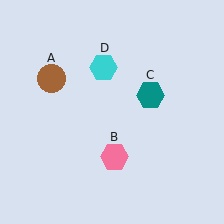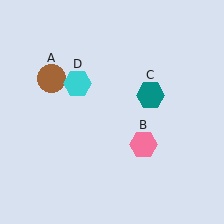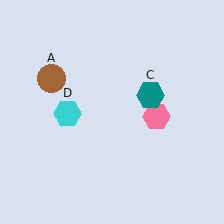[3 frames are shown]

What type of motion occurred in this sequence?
The pink hexagon (object B), cyan hexagon (object D) rotated counterclockwise around the center of the scene.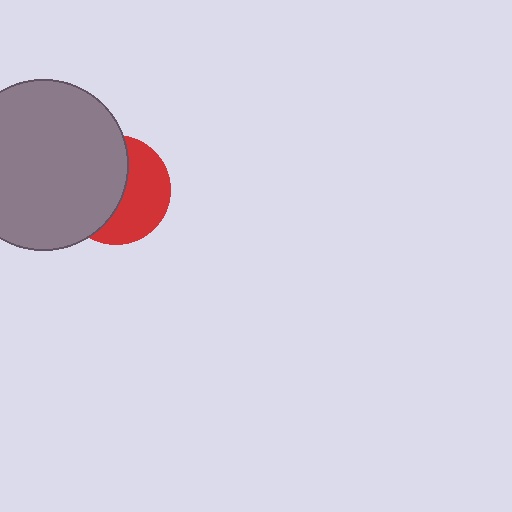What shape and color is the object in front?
The object in front is a gray circle.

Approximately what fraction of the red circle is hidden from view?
Roughly 53% of the red circle is hidden behind the gray circle.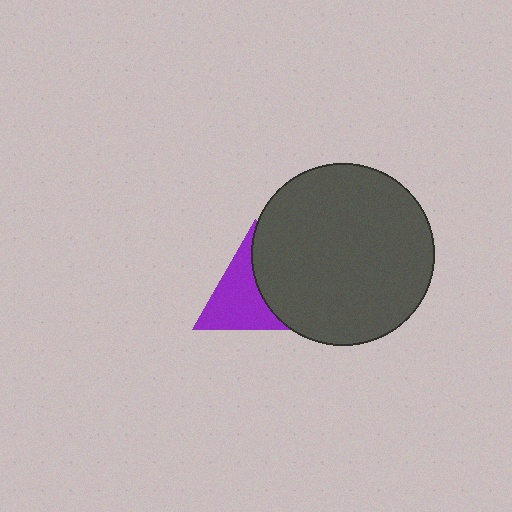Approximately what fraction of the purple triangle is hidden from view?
Roughly 44% of the purple triangle is hidden behind the dark gray circle.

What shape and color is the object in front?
The object in front is a dark gray circle.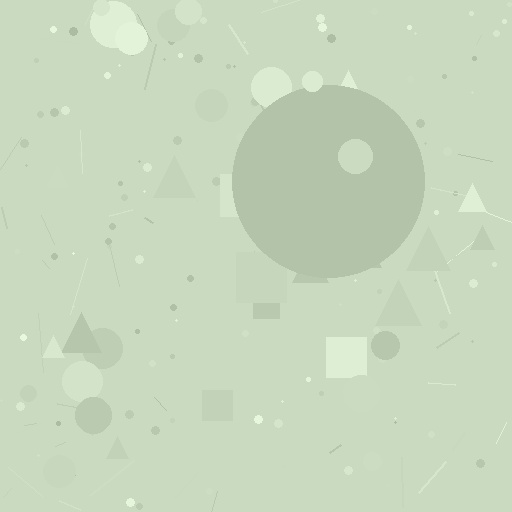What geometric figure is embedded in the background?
A circle is embedded in the background.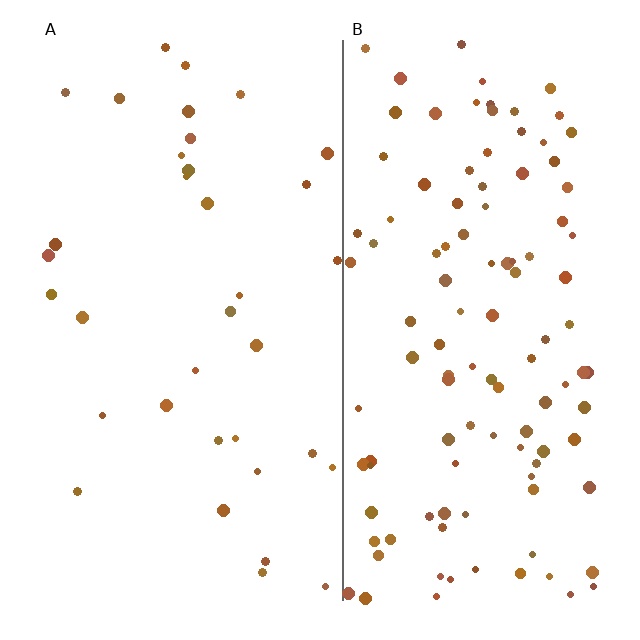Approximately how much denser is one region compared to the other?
Approximately 3.3× — region B over region A.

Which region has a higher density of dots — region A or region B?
B (the right).